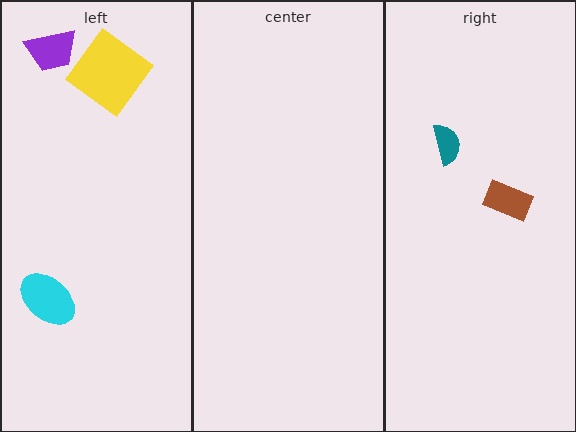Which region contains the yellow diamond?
The left region.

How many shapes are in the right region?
2.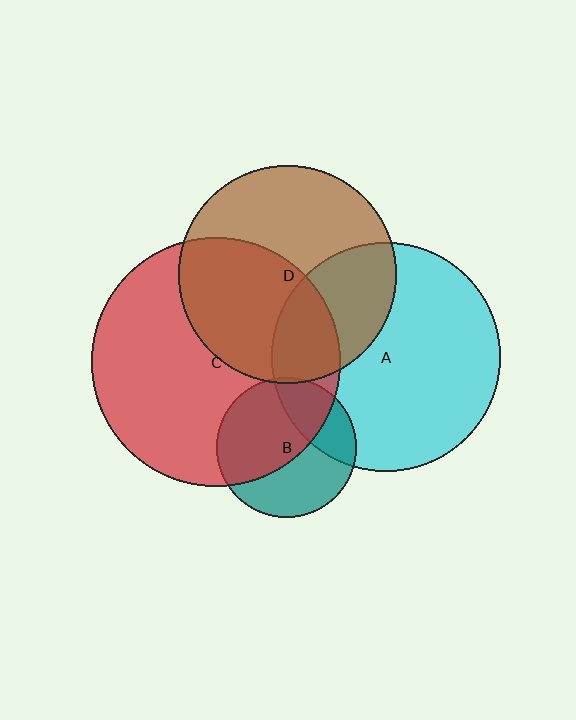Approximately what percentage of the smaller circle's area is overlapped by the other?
Approximately 35%.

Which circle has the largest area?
Circle C (red).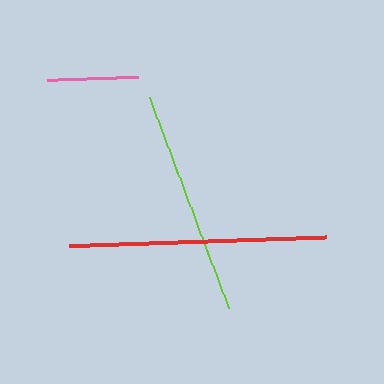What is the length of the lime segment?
The lime segment is approximately 225 pixels long.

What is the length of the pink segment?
The pink segment is approximately 91 pixels long.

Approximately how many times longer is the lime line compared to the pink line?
The lime line is approximately 2.5 times the length of the pink line.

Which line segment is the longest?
The red line is the longest at approximately 257 pixels.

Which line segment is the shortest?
The pink line is the shortest at approximately 91 pixels.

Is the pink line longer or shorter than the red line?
The red line is longer than the pink line.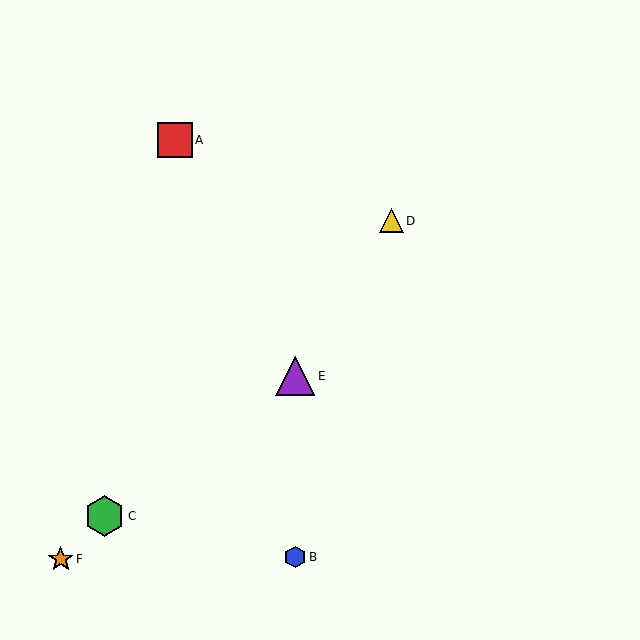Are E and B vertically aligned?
Yes, both are at x≈295.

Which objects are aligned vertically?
Objects B, E are aligned vertically.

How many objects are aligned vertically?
2 objects (B, E) are aligned vertically.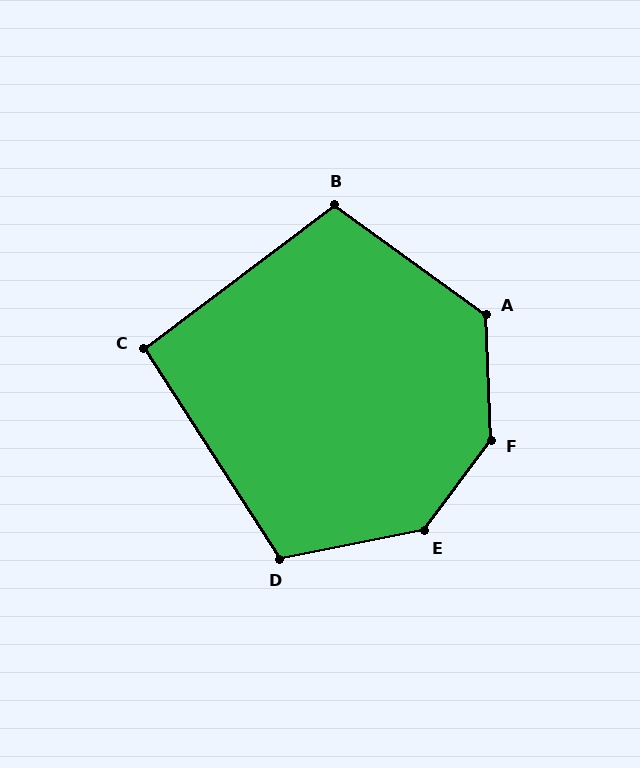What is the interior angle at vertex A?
Approximately 128 degrees (obtuse).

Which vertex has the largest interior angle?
F, at approximately 141 degrees.